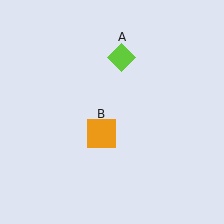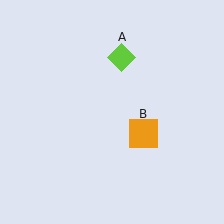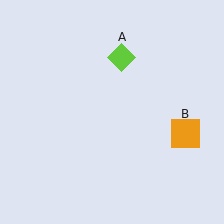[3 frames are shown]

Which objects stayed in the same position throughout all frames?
Lime diamond (object A) remained stationary.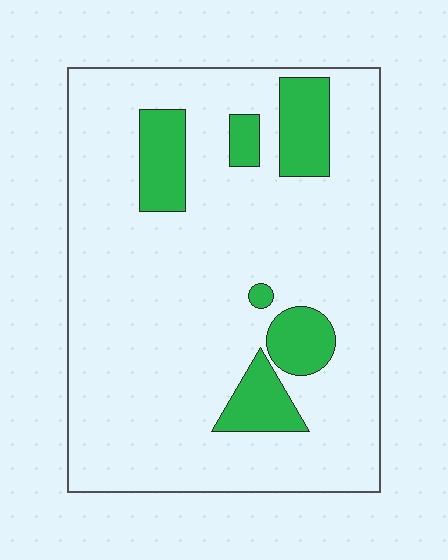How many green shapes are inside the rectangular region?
6.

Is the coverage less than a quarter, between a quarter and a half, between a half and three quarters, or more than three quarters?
Less than a quarter.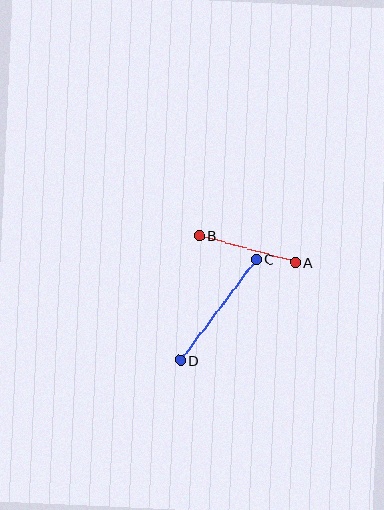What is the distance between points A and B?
The distance is approximately 100 pixels.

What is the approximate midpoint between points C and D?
The midpoint is at approximately (218, 310) pixels.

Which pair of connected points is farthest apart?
Points C and D are farthest apart.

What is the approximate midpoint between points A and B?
The midpoint is at approximately (247, 249) pixels.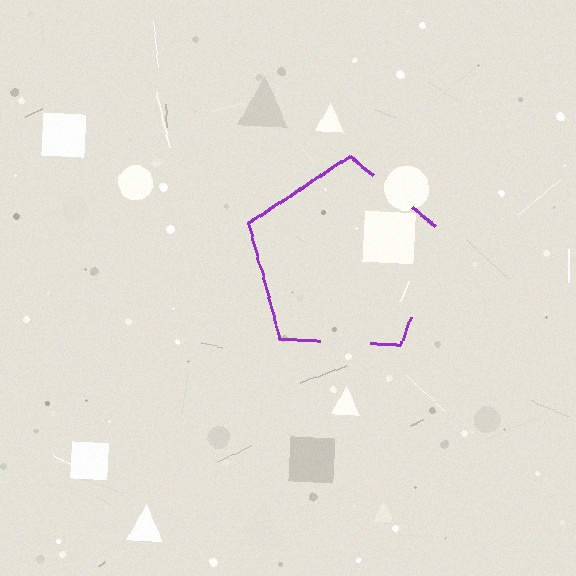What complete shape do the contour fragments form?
The contour fragments form a pentagon.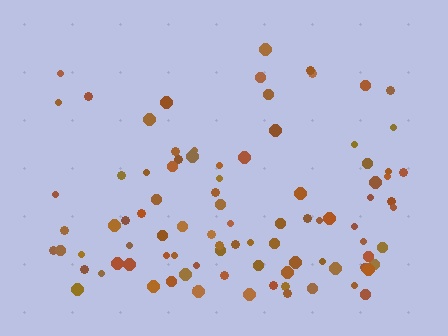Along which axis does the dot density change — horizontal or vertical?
Vertical.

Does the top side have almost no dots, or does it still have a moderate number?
Still a moderate number, just noticeably fewer than the bottom.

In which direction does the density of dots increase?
From top to bottom, with the bottom side densest.